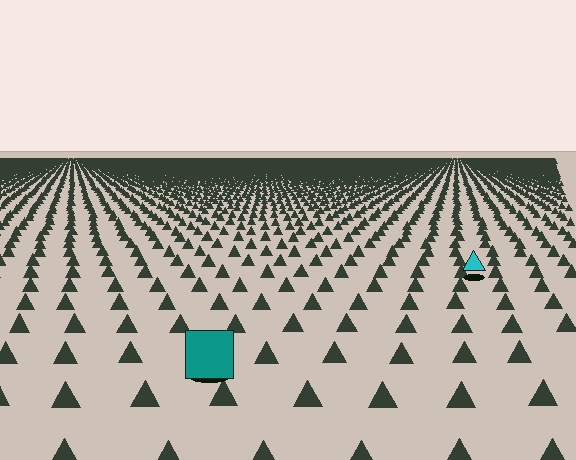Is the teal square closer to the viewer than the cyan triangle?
Yes. The teal square is closer — you can tell from the texture gradient: the ground texture is coarser near it.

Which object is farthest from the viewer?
The cyan triangle is farthest from the viewer. It appears smaller and the ground texture around it is denser.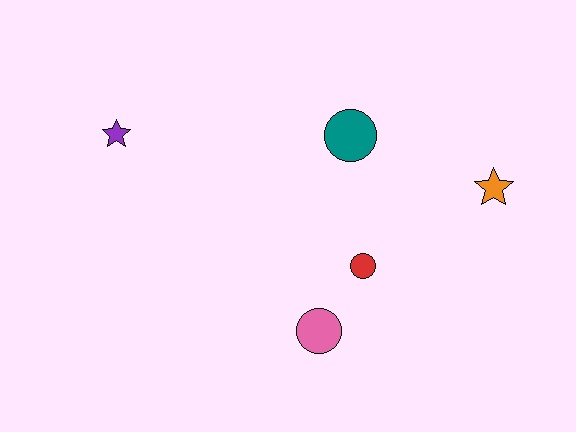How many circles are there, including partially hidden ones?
There are 3 circles.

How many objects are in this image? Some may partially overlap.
There are 5 objects.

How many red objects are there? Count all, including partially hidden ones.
There is 1 red object.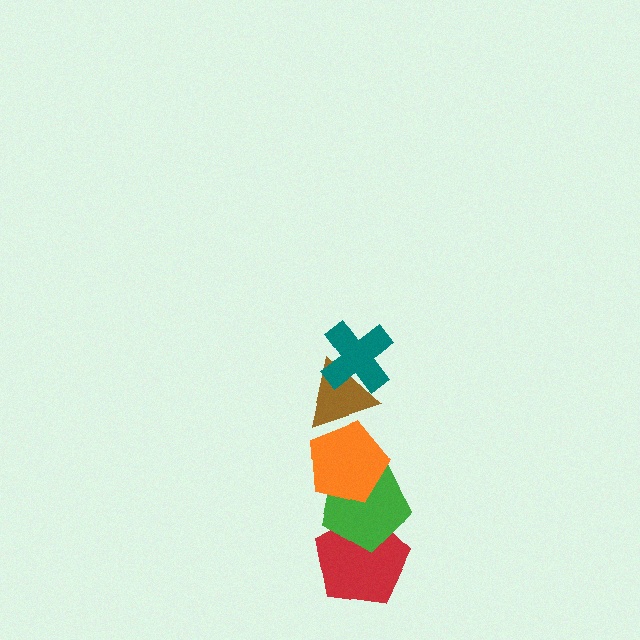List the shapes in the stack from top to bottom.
From top to bottom: the teal cross, the brown triangle, the orange pentagon, the green pentagon, the red pentagon.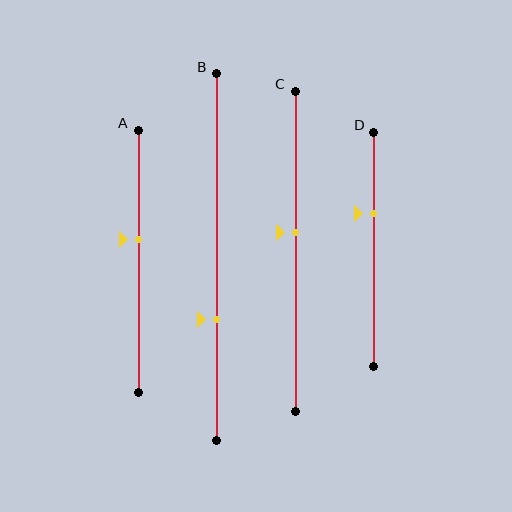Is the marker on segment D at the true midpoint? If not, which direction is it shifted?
No, the marker on segment D is shifted upward by about 16% of the segment length.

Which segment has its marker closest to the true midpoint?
Segment C has its marker closest to the true midpoint.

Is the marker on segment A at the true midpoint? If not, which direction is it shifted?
No, the marker on segment A is shifted upward by about 8% of the segment length.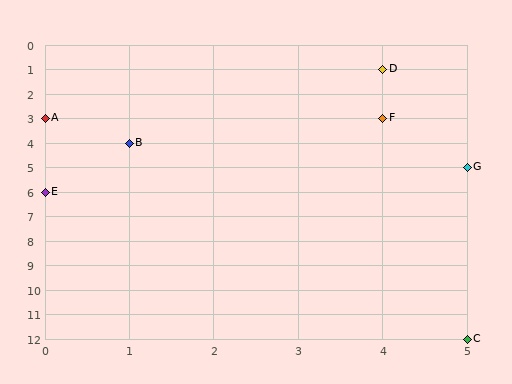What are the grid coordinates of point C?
Point C is at grid coordinates (5, 12).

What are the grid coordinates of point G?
Point G is at grid coordinates (5, 5).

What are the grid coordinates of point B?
Point B is at grid coordinates (1, 4).